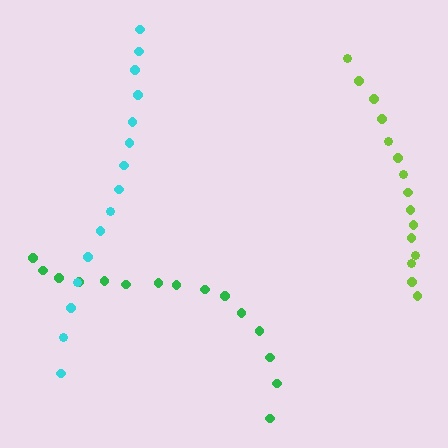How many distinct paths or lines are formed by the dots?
There are 3 distinct paths.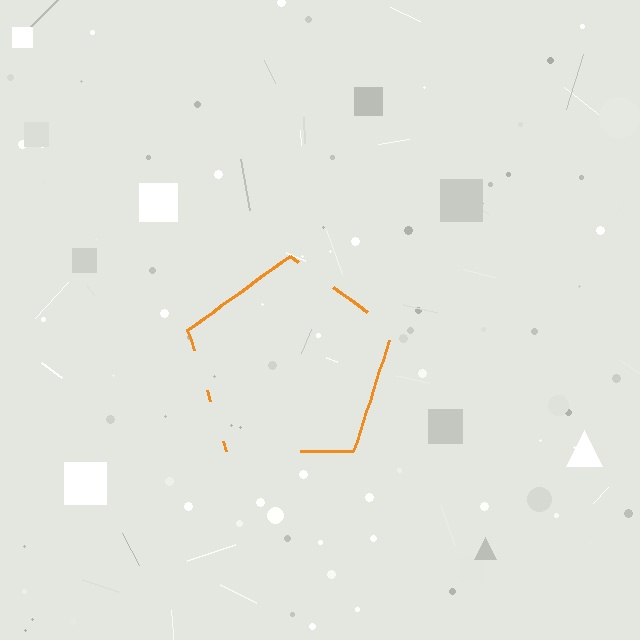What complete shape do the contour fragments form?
The contour fragments form a pentagon.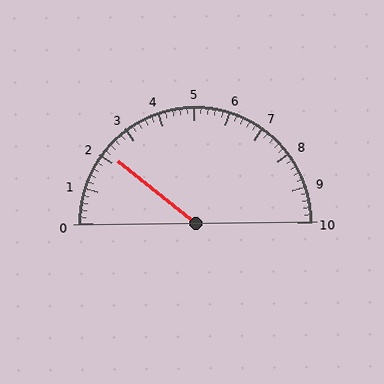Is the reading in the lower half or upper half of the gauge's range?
The reading is in the lower half of the range (0 to 10).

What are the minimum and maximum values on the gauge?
The gauge ranges from 0 to 10.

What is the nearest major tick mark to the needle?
The nearest major tick mark is 2.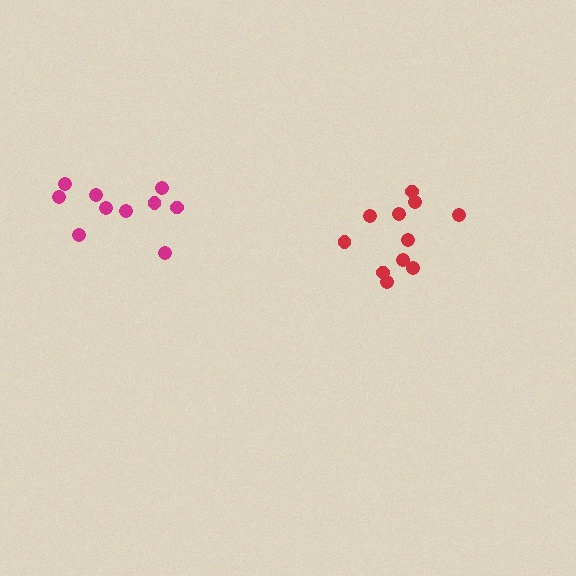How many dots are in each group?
Group 1: 11 dots, Group 2: 10 dots (21 total).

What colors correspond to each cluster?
The clusters are colored: red, magenta.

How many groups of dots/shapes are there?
There are 2 groups.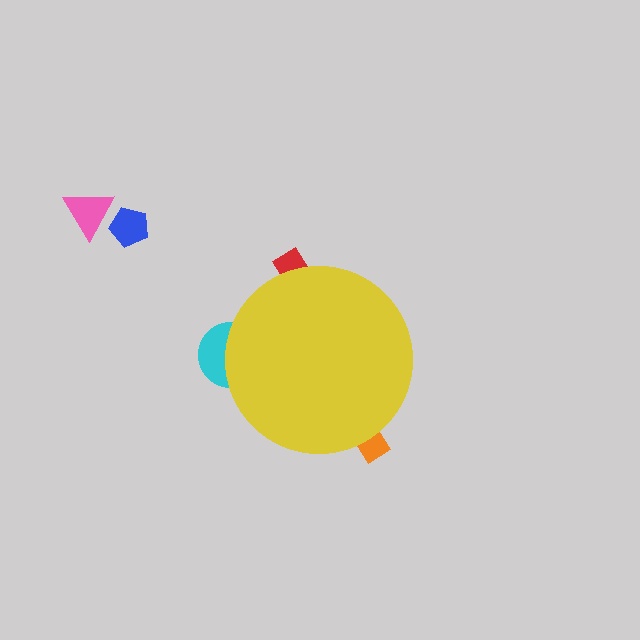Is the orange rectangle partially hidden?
Yes, the orange rectangle is partially hidden behind the yellow circle.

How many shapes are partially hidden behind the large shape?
4 shapes are partially hidden.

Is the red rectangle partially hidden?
Yes, the red rectangle is partially hidden behind the yellow circle.